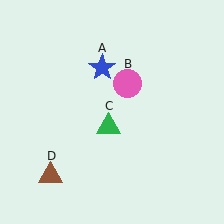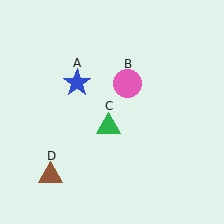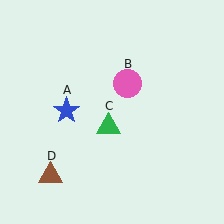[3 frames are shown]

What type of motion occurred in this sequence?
The blue star (object A) rotated counterclockwise around the center of the scene.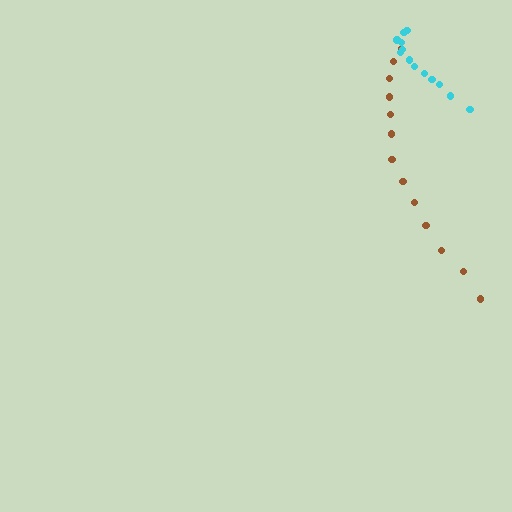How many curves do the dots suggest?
There are 2 distinct paths.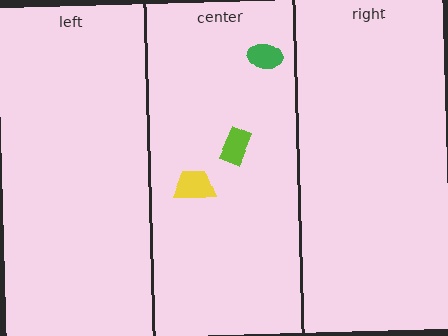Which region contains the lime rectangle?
The center region.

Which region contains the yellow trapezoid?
The center region.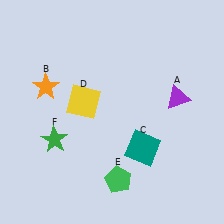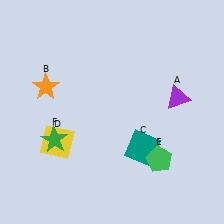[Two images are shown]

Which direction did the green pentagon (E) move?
The green pentagon (E) moved right.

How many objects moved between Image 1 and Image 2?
2 objects moved between the two images.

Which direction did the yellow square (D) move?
The yellow square (D) moved down.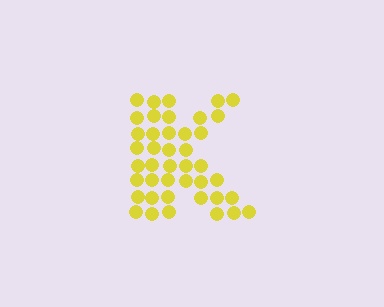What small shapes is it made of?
It is made of small circles.